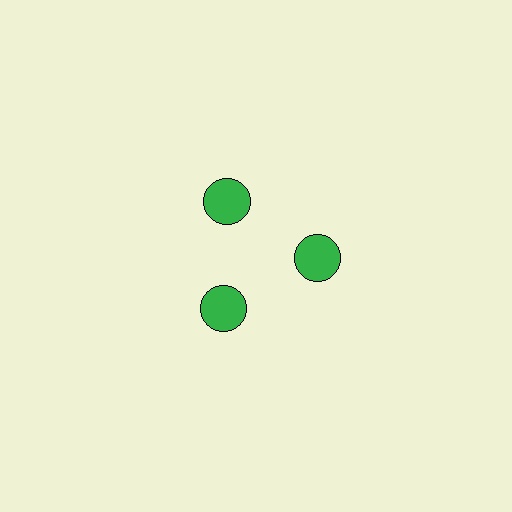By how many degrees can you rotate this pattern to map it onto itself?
The pattern maps onto itself every 120 degrees of rotation.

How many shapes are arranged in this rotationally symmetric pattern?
There are 3 shapes, arranged in 3 groups of 1.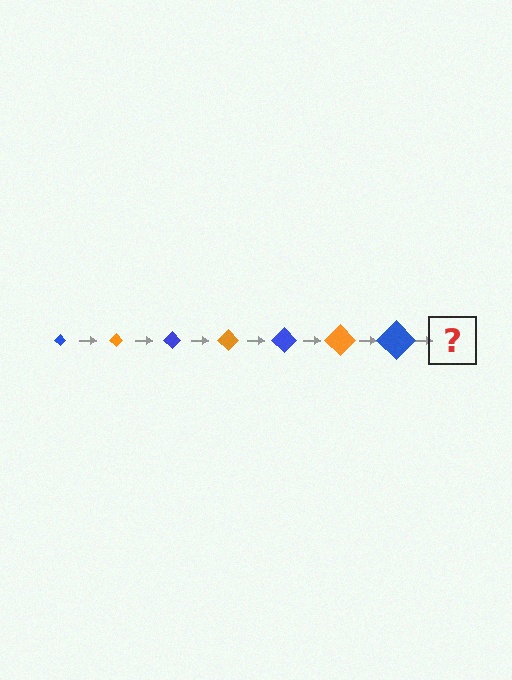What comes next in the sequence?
The next element should be an orange diamond, larger than the previous one.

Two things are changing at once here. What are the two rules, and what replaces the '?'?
The two rules are that the diamond grows larger each step and the color cycles through blue and orange. The '?' should be an orange diamond, larger than the previous one.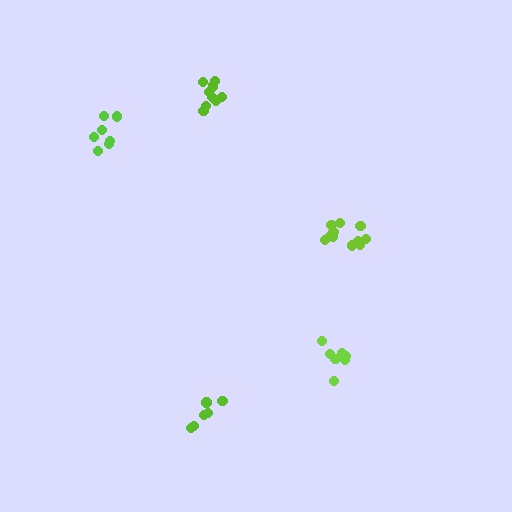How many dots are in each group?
Group 1: 11 dots, Group 2: 7 dots, Group 3: 6 dots, Group 4: 11 dots, Group 5: 8 dots (43 total).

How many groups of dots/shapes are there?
There are 5 groups.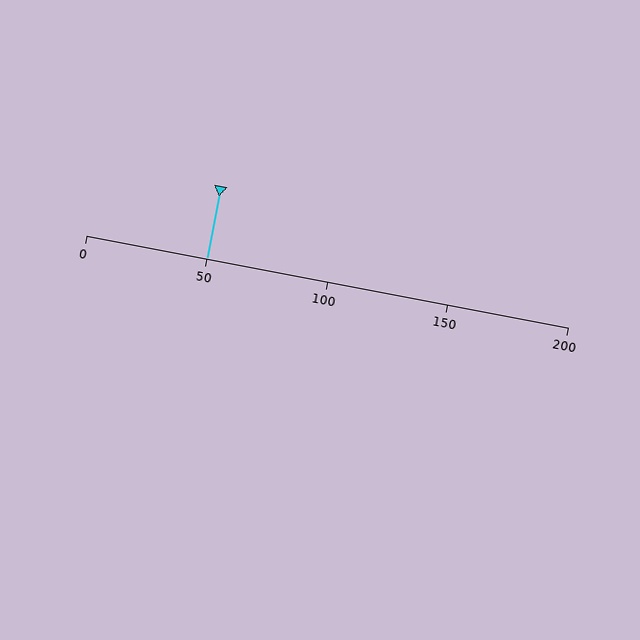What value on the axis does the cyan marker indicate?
The marker indicates approximately 50.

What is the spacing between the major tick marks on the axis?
The major ticks are spaced 50 apart.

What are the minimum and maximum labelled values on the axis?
The axis runs from 0 to 200.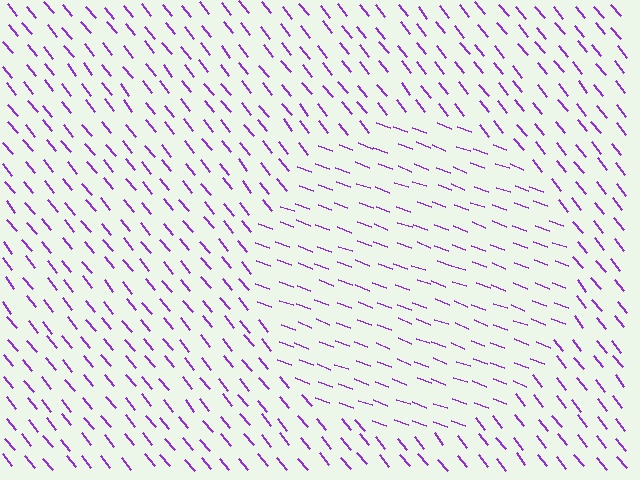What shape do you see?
I see a circle.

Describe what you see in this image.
The image is filled with small purple line segments. A circle region in the image has lines oriented differently from the surrounding lines, creating a visible texture boundary.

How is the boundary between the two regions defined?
The boundary is defined purely by a change in line orientation (approximately 31 degrees difference). All lines are the same color and thickness.